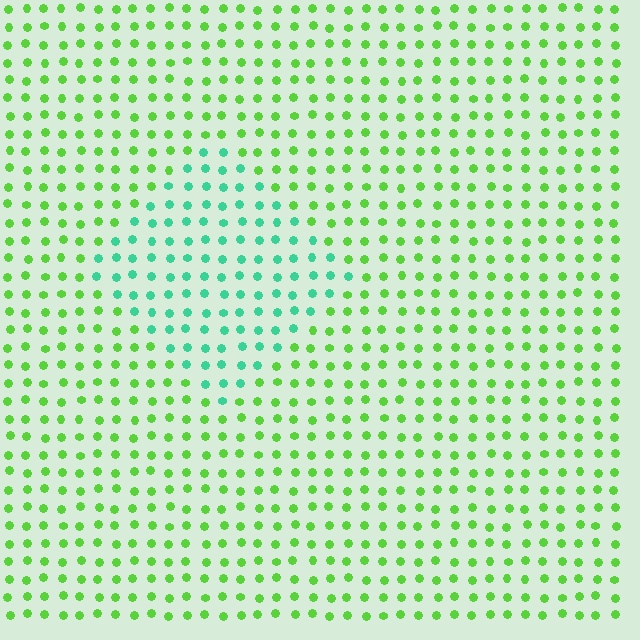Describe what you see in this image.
The image is filled with small lime elements in a uniform arrangement. A diamond-shaped region is visible where the elements are tinted to a slightly different hue, forming a subtle color boundary.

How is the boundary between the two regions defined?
The boundary is defined purely by a slight shift in hue (about 48 degrees). Spacing, size, and orientation are identical on both sides.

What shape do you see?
I see a diamond.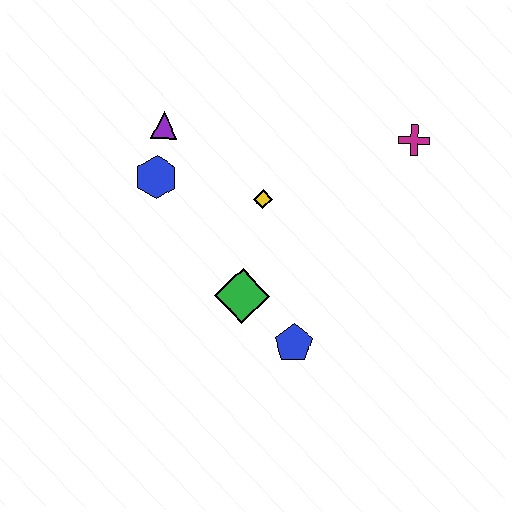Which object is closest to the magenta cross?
The yellow diamond is closest to the magenta cross.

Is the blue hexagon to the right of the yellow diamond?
No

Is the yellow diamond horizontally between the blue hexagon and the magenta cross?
Yes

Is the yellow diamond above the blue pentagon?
Yes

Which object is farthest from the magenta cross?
The blue hexagon is farthest from the magenta cross.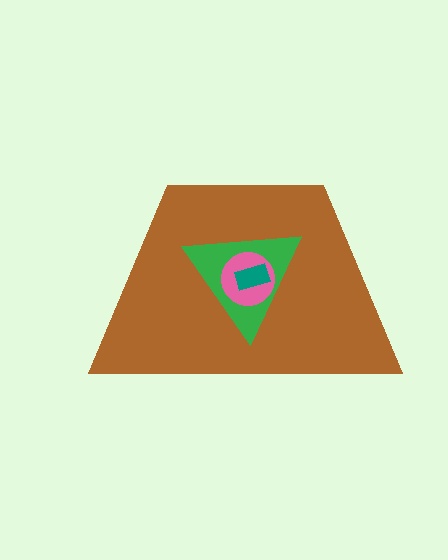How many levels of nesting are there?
4.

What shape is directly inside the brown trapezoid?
The green triangle.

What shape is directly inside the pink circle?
The teal rectangle.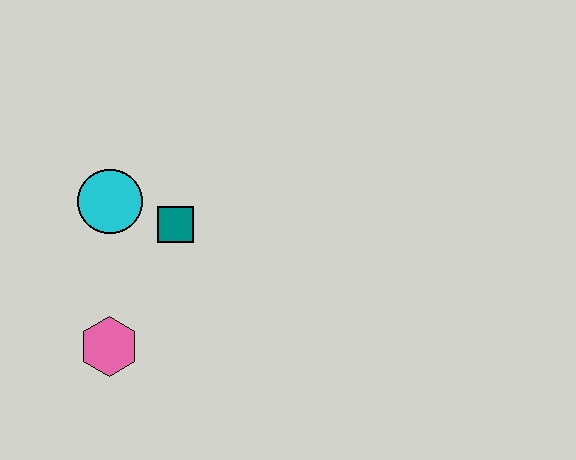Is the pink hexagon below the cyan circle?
Yes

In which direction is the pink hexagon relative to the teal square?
The pink hexagon is below the teal square.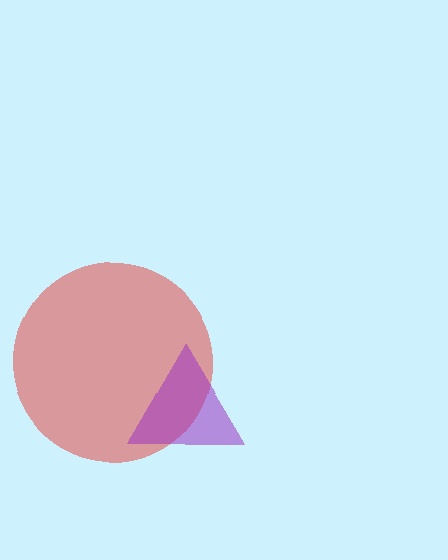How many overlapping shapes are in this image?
There are 2 overlapping shapes in the image.